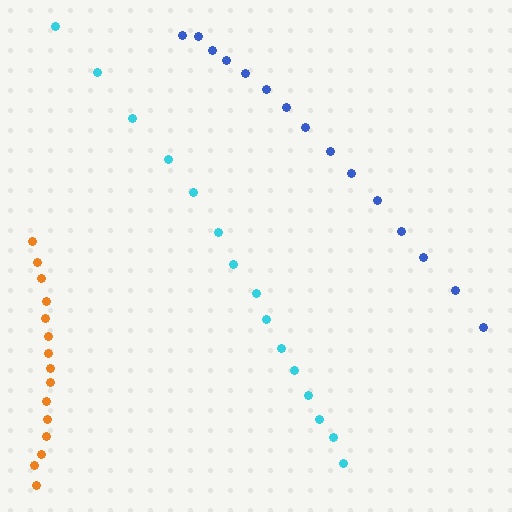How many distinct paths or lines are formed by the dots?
There are 3 distinct paths.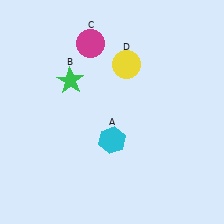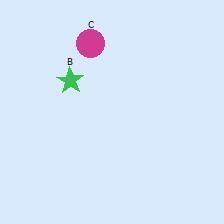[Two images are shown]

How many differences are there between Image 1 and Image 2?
There are 2 differences between the two images.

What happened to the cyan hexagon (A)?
The cyan hexagon (A) was removed in Image 2. It was in the bottom-right area of Image 1.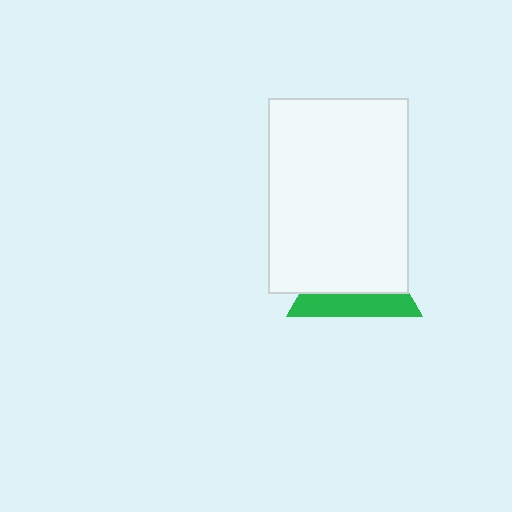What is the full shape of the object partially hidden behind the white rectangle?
The partially hidden object is a green triangle.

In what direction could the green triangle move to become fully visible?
The green triangle could move down. That would shift it out from behind the white rectangle entirely.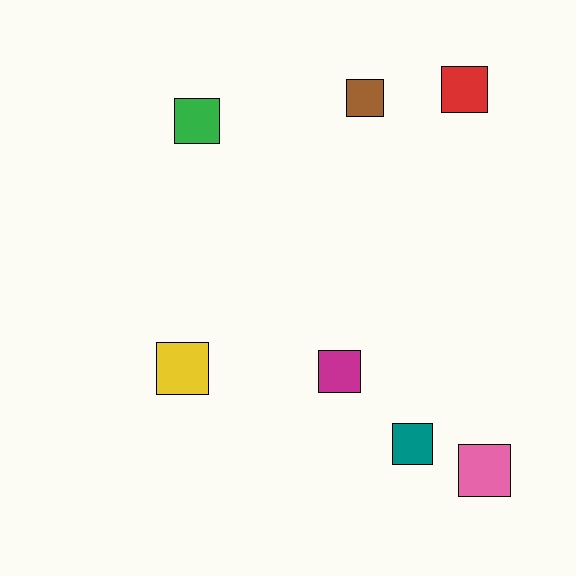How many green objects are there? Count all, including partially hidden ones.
There is 1 green object.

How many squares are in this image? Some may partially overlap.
There are 7 squares.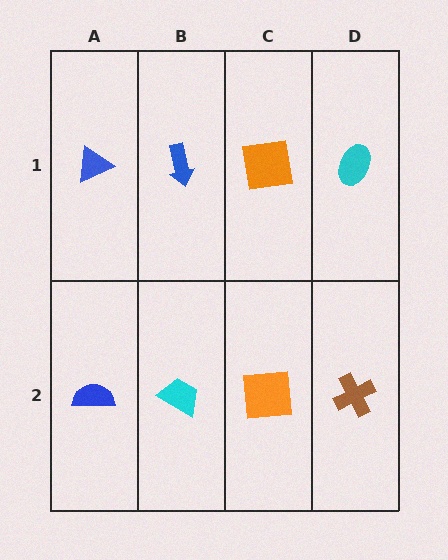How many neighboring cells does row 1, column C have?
3.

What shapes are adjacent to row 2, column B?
A blue arrow (row 1, column B), a blue semicircle (row 2, column A), an orange square (row 2, column C).